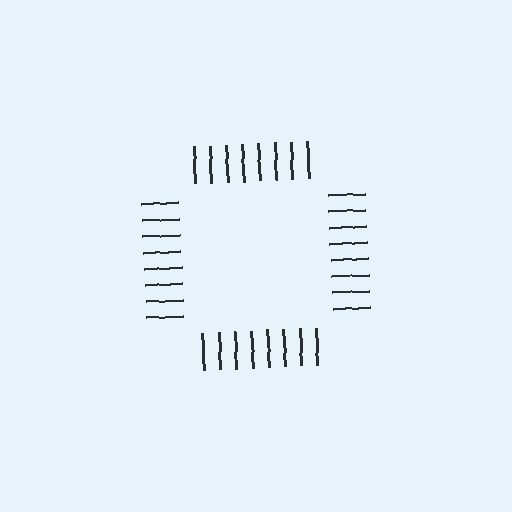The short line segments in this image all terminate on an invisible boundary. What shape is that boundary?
An illusory square — the line segments terminate on its edges but no continuous stroke is drawn.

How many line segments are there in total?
32 — 8 along each of the 4 edges.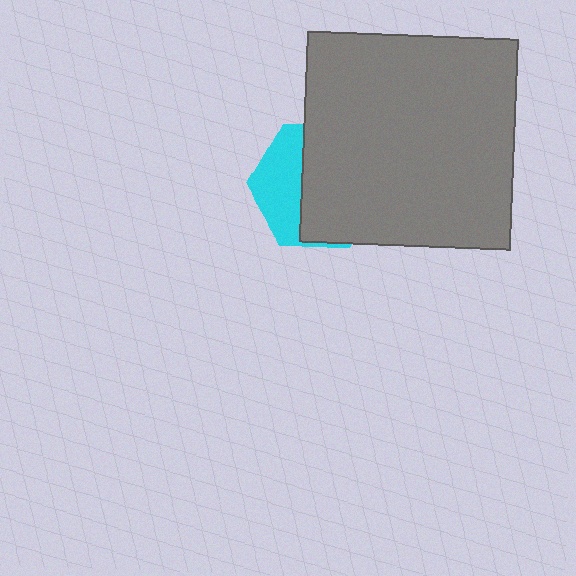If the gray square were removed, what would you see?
You would see the complete cyan hexagon.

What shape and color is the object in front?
The object in front is a gray square.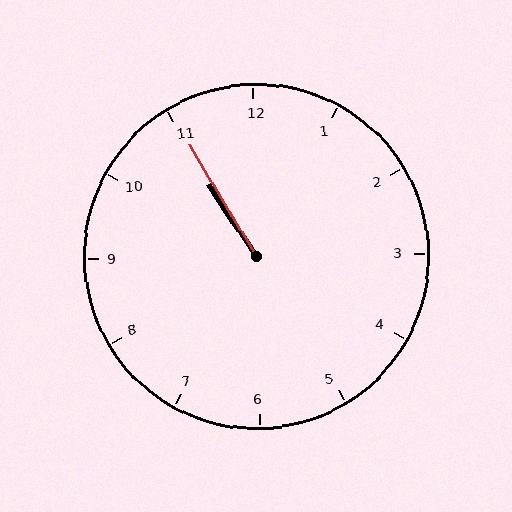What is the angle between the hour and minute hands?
Approximately 2 degrees.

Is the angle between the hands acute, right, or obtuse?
It is acute.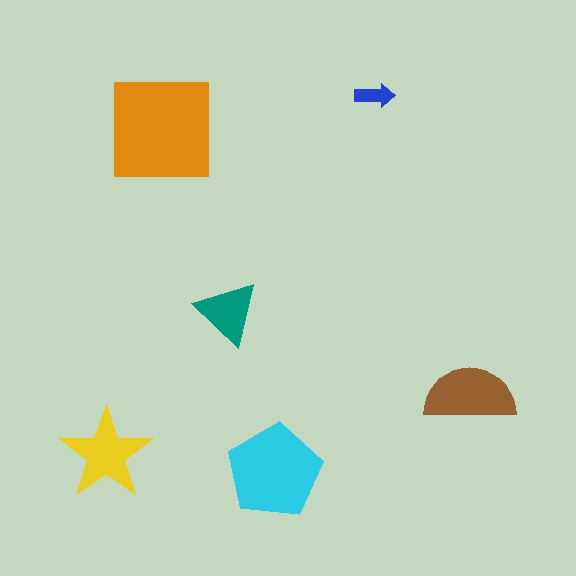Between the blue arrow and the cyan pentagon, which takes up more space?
The cyan pentagon.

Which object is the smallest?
The blue arrow.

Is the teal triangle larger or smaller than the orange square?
Smaller.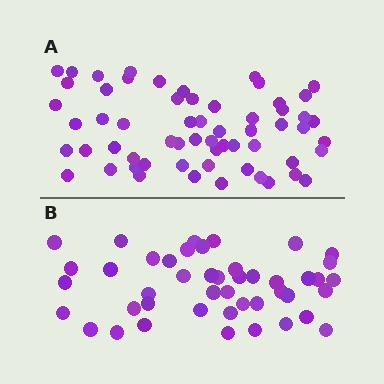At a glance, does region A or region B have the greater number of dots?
Region A (the top region) has more dots.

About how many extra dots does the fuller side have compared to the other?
Region A has approximately 15 more dots than region B.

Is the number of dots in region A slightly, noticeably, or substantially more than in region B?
Region A has noticeably more, but not dramatically so. The ratio is roughly 1.3 to 1.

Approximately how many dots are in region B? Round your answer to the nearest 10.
About 40 dots. (The exact count is 45, which rounds to 40.)